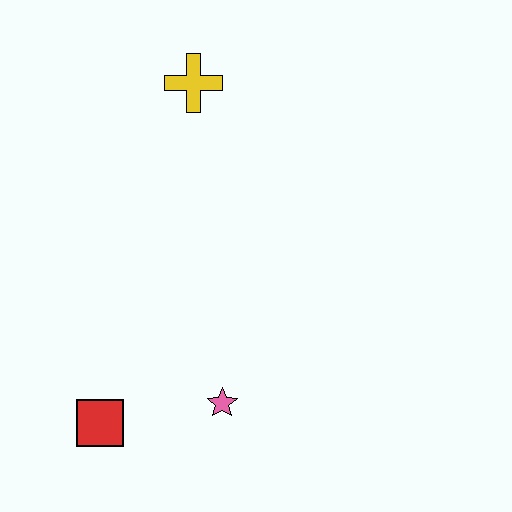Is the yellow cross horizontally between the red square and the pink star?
Yes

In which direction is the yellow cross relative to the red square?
The yellow cross is above the red square.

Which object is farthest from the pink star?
The yellow cross is farthest from the pink star.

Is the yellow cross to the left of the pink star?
Yes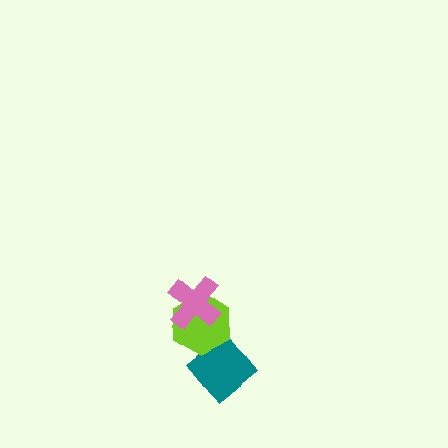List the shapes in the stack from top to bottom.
From top to bottom: the pink cross, the lime hexagon, the teal diamond.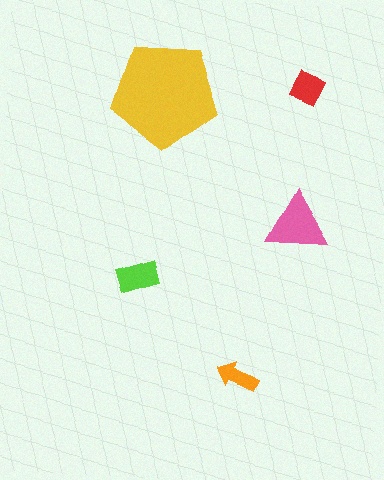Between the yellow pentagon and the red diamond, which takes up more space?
The yellow pentagon.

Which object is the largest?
The yellow pentagon.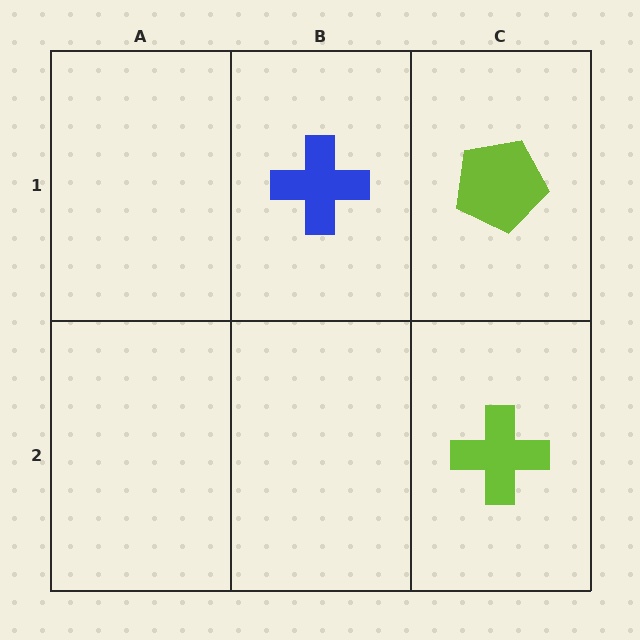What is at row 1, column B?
A blue cross.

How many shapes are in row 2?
1 shape.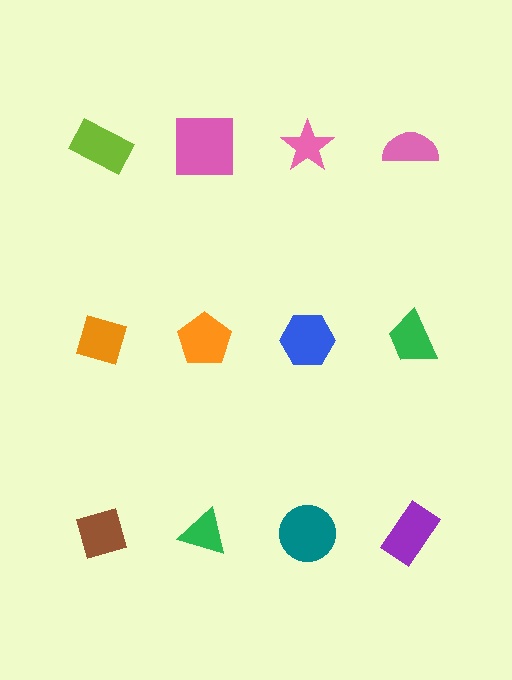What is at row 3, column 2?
A green triangle.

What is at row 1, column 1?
A lime rectangle.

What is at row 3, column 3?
A teal circle.